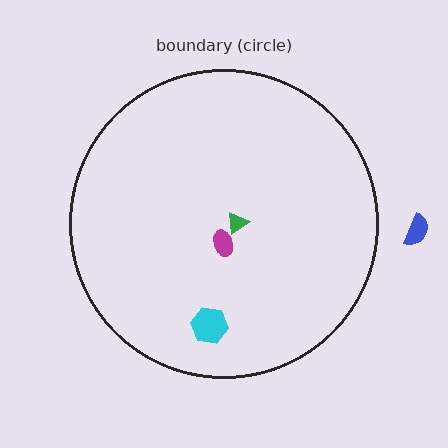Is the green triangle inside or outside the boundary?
Inside.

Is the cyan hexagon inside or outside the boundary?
Inside.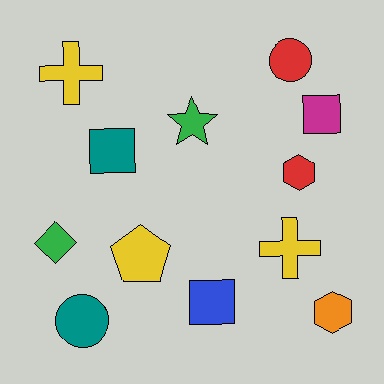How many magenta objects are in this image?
There is 1 magenta object.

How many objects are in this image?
There are 12 objects.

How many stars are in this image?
There is 1 star.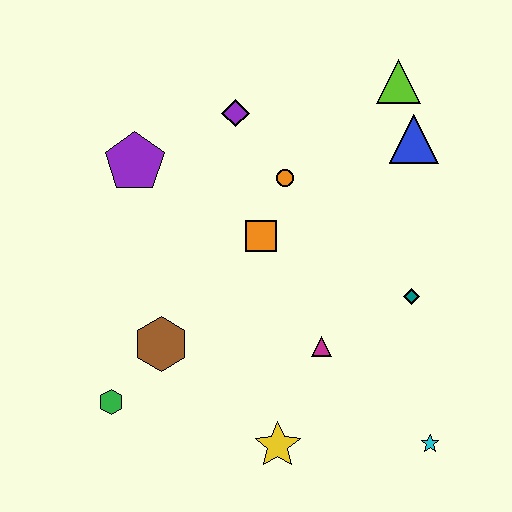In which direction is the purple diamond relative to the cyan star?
The purple diamond is above the cyan star.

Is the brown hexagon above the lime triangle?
No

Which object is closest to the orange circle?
The orange square is closest to the orange circle.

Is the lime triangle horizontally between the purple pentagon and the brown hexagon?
No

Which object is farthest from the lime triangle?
The green hexagon is farthest from the lime triangle.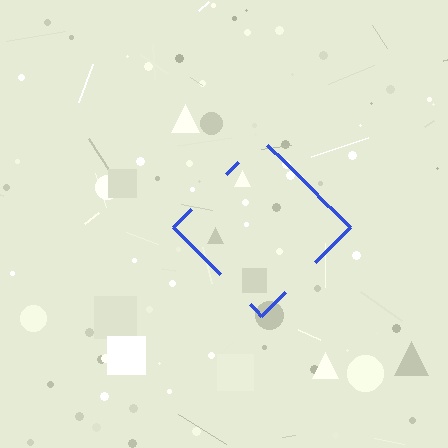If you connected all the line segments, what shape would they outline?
They would outline a diamond.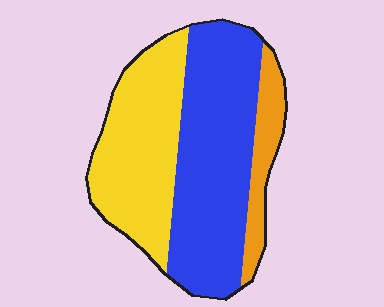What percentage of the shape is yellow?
Yellow takes up about three eighths (3/8) of the shape.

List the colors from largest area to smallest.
From largest to smallest: blue, yellow, orange.